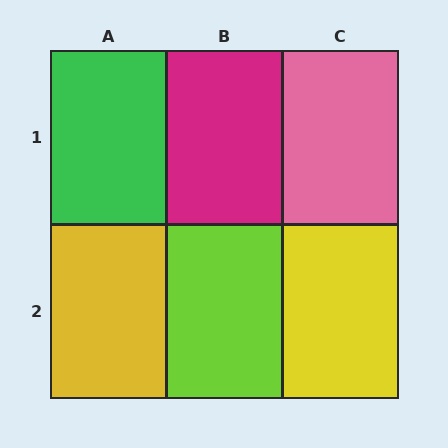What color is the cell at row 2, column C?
Yellow.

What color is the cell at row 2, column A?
Yellow.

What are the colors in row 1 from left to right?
Green, magenta, pink.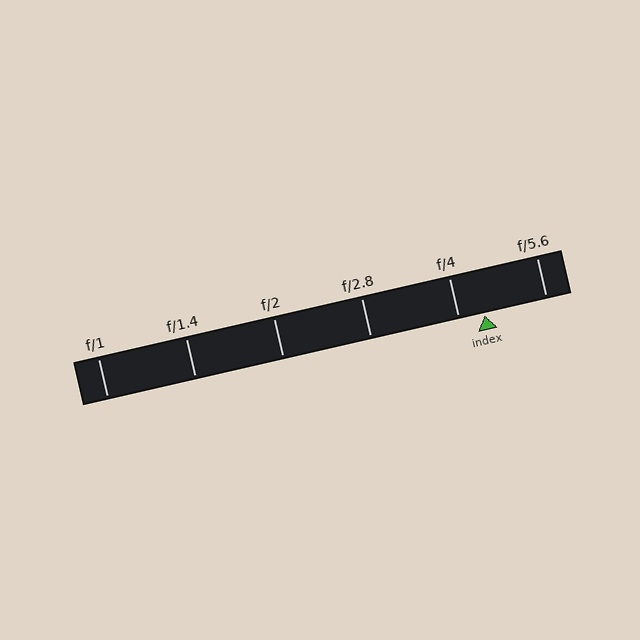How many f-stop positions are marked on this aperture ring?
There are 6 f-stop positions marked.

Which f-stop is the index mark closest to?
The index mark is closest to f/4.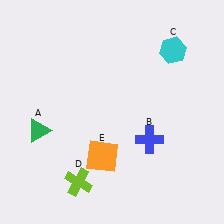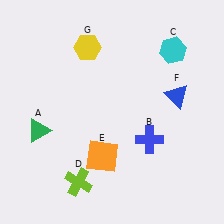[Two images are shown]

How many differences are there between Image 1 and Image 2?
There are 2 differences between the two images.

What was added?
A blue triangle (F), a yellow hexagon (G) were added in Image 2.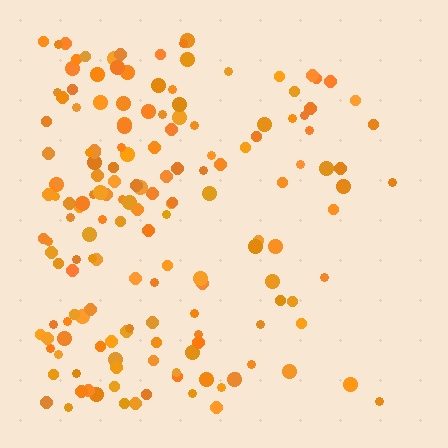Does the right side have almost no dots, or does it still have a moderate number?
Still a moderate number, just noticeably fewer than the left.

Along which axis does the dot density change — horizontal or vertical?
Horizontal.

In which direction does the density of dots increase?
From right to left, with the left side densest.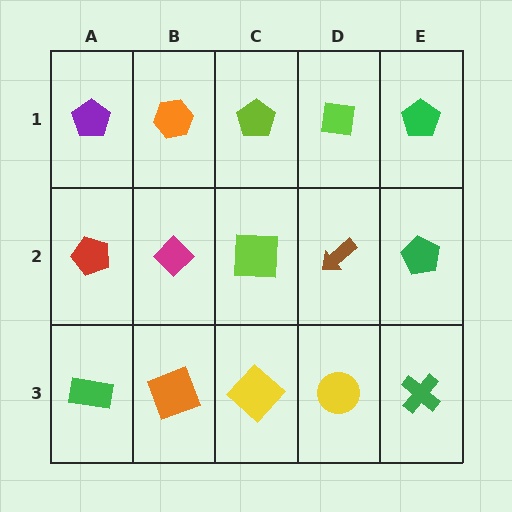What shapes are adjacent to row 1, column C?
A lime square (row 2, column C), an orange hexagon (row 1, column B), a lime square (row 1, column D).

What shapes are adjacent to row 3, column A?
A red pentagon (row 2, column A), an orange square (row 3, column B).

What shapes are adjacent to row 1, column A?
A red pentagon (row 2, column A), an orange hexagon (row 1, column B).